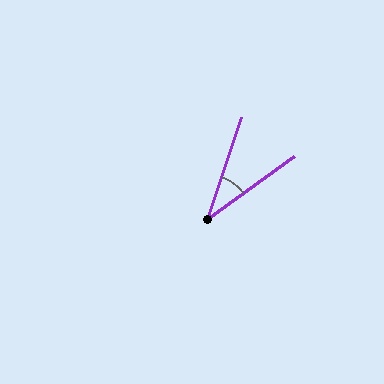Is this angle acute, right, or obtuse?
It is acute.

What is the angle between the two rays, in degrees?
Approximately 35 degrees.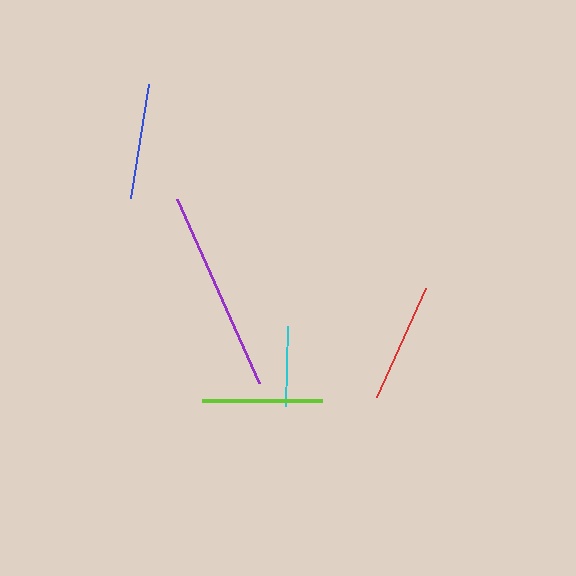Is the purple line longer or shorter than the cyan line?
The purple line is longer than the cyan line.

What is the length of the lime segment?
The lime segment is approximately 121 pixels long.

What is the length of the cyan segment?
The cyan segment is approximately 80 pixels long.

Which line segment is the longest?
The purple line is the longest at approximately 201 pixels.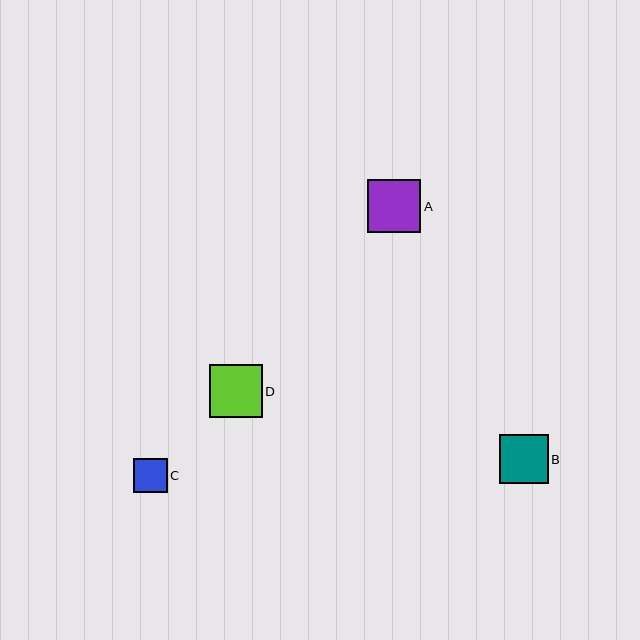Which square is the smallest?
Square C is the smallest with a size of approximately 33 pixels.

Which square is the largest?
Square D is the largest with a size of approximately 53 pixels.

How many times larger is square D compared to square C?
Square D is approximately 1.6 times the size of square C.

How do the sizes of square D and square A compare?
Square D and square A are approximately the same size.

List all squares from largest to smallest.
From largest to smallest: D, A, B, C.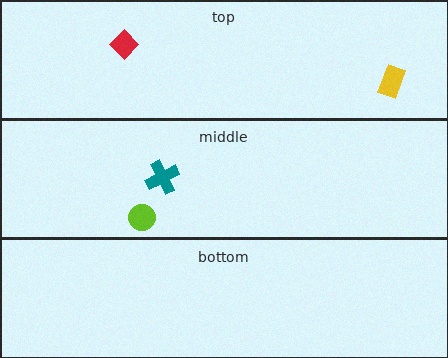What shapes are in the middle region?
The lime circle, the teal cross.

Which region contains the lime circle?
The middle region.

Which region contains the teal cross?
The middle region.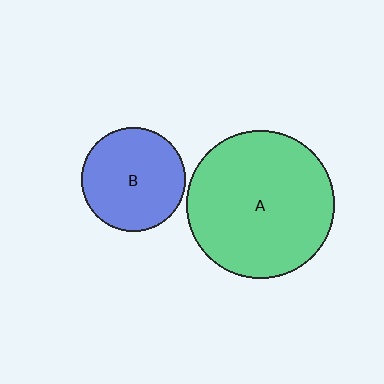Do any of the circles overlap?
No, none of the circles overlap.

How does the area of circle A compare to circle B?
Approximately 2.0 times.